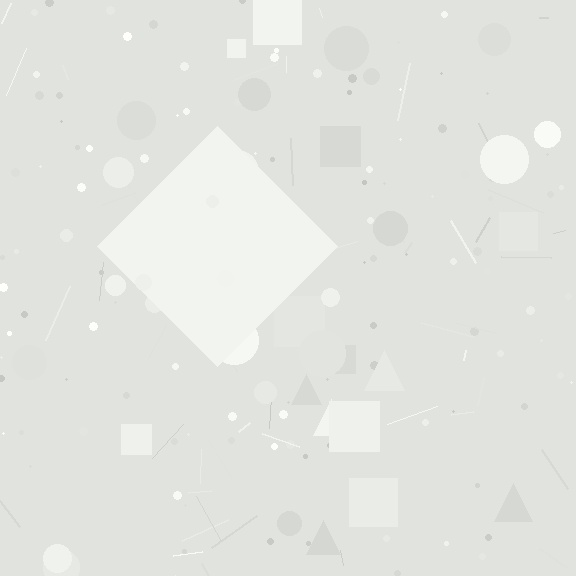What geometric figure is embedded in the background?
A diamond is embedded in the background.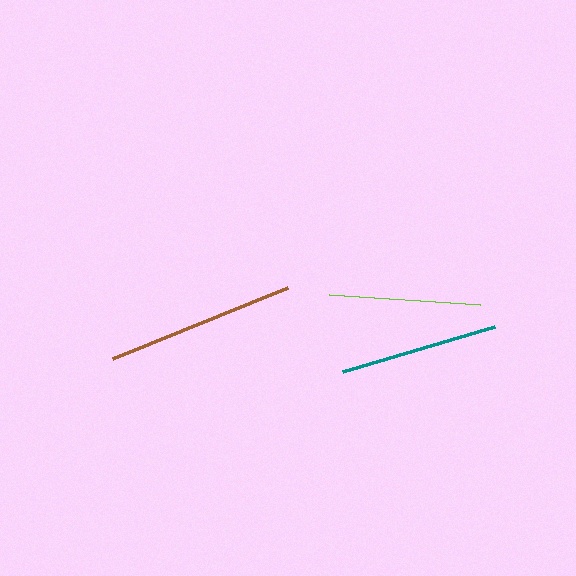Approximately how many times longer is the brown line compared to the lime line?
The brown line is approximately 1.2 times the length of the lime line.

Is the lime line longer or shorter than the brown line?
The brown line is longer than the lime line.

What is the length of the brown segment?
The brown segment is approximately 189 pixels long.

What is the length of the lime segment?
The lime segment is approximately 151 pixels long.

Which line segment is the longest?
The brown line is the longest at approximately 189 pixels.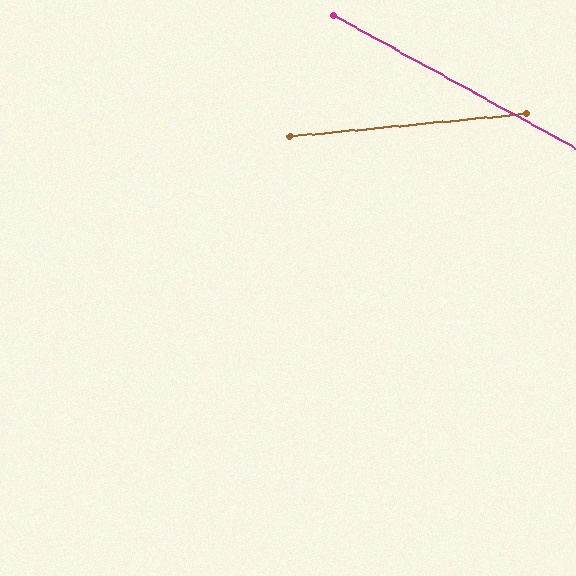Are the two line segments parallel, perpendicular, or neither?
Neither parallel nor perpendicular — they differ by about 34°.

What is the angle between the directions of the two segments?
Approximately 34 degrees.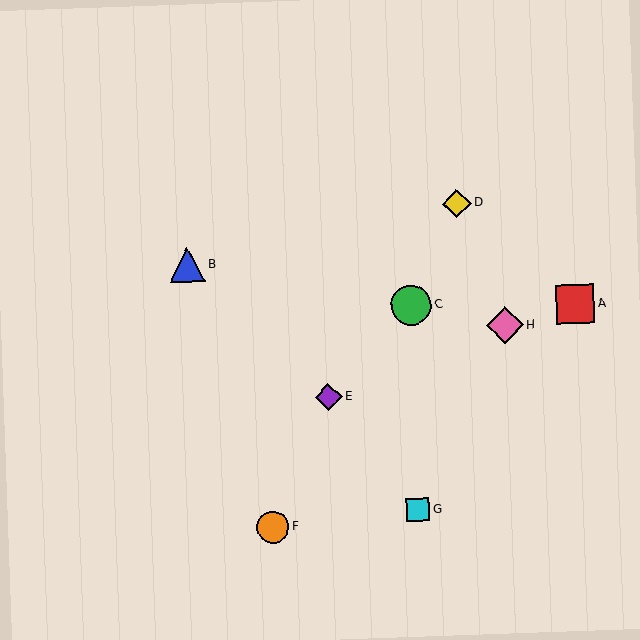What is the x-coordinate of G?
Object G is at x≈418.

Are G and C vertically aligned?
Yes, both are at x≈418.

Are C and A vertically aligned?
No, C is at x≈411 and A is at x≈575.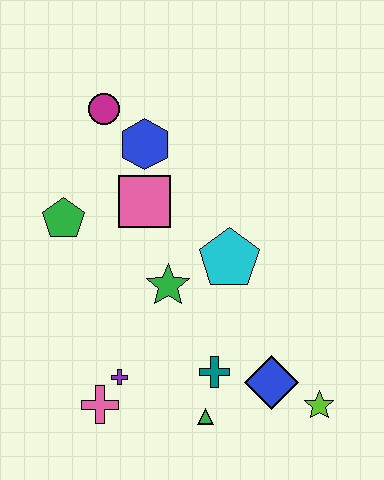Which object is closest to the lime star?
The blue diamond is closest to the lime star.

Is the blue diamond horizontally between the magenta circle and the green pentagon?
No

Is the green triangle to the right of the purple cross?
Yes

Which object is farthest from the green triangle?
The magenta circle is farthest from the green triangle.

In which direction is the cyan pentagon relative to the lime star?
The cyan pentagon is above the lime star.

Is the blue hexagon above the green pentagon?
Yes